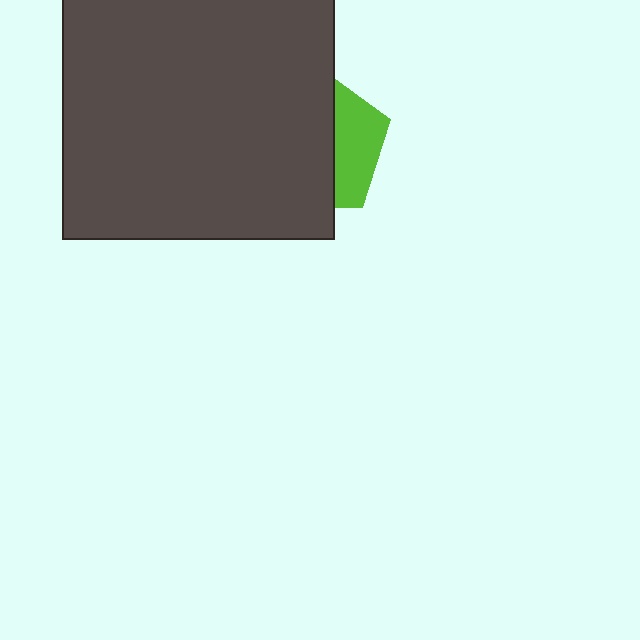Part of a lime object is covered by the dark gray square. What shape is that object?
It is a pentagon.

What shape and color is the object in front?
The object in front is a dark gray square.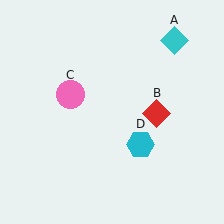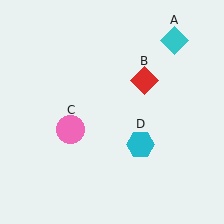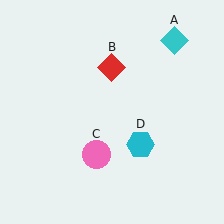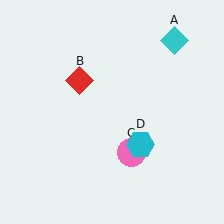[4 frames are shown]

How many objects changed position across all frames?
2 objects changed position: red diamond (object B), pink circle (object C).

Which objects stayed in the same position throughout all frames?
Cyan diamond (object A) and cyan hexagon (object D) remained stationary.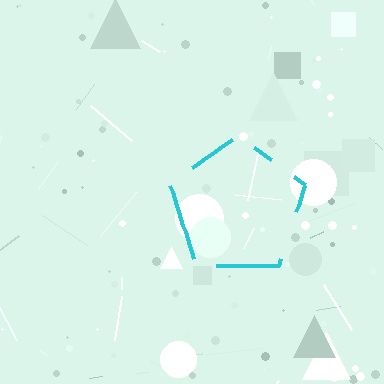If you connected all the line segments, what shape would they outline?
They would outline a pentagon.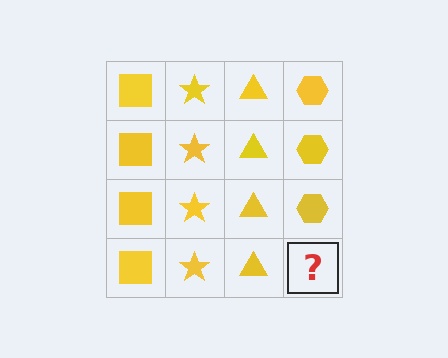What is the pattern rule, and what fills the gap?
The rule is that each column has a consistent shape. The gap should be filled with a yellow hexagon.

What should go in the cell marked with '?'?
The missing cell should contain a yellow hexagon.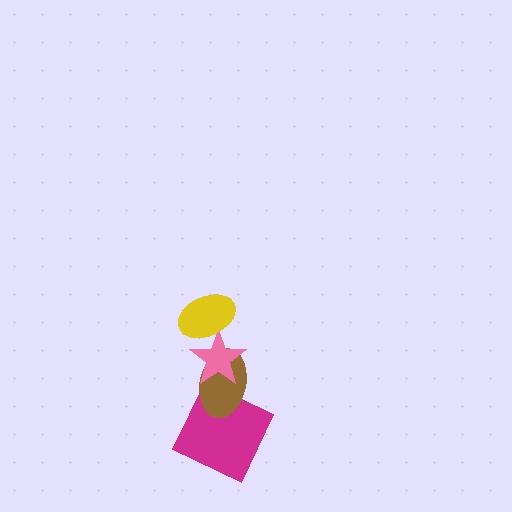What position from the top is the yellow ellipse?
The yellow ellipse is 1st from the top.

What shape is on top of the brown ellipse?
The pink star is on top of the brown ellipse.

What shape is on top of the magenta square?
The brown ellipse is on top of the magenta square.